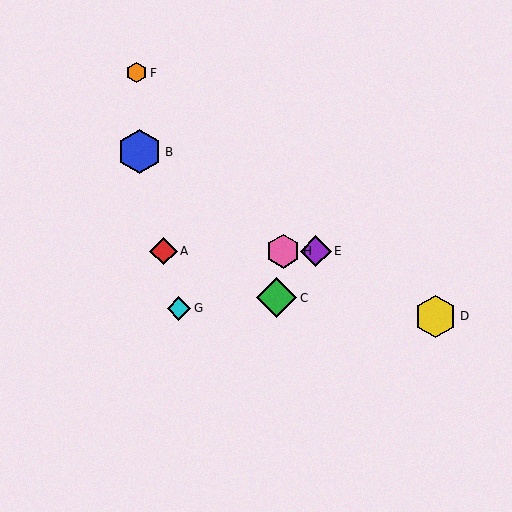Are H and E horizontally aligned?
Yes, both are at y≈251.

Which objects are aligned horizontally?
Objects A, E, H are aligned horizontally.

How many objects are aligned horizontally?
3 objects (A, E, H) are aligned horizontally.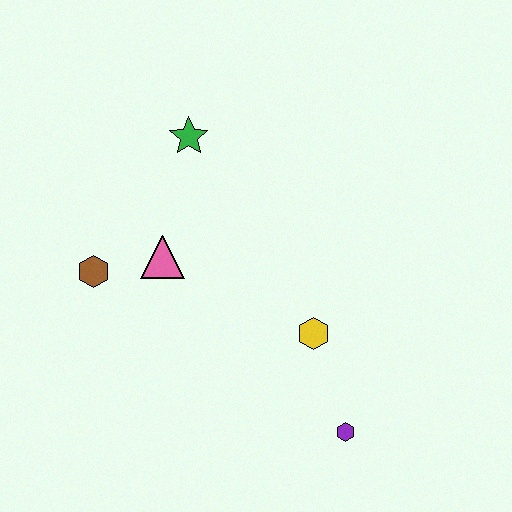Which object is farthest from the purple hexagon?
The green star is farthest from the purple hexagon.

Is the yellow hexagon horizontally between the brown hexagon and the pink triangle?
No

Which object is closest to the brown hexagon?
The pink triangle is closest to the brown hexagon.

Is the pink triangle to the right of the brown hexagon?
Yes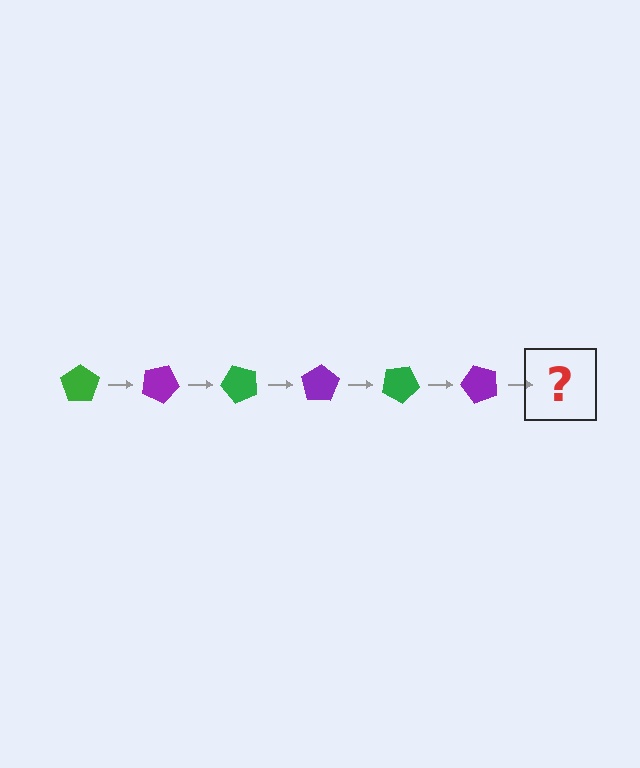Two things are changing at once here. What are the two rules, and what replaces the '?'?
The two rules are that it rotates 25 degrees each step and the color cycles through green and purple. The '?' should be a green pentagon, rotated 150 degrees from the start.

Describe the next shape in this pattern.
It should be a green pentagon, rotated 150 degrees from the start.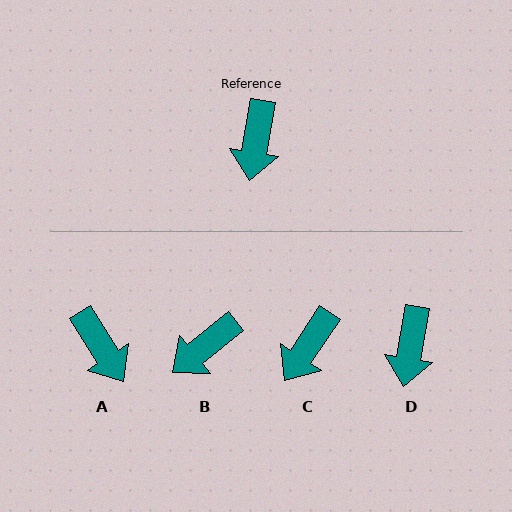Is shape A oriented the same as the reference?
No, it is off by about 42 degrees.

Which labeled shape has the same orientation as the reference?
D.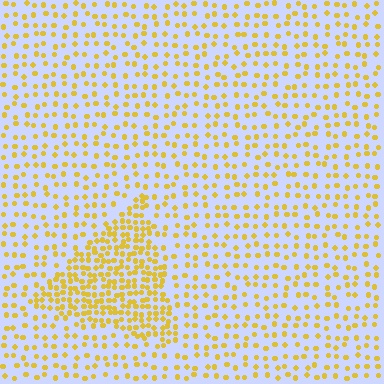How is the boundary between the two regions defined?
The boundary is defined by a change in element density (approximately 2.3x ratio). All elements are the same color, size, and shape.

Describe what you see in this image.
The image contains small yellow elements arranged at two different densities. A triangle-shaped region is visible where the elements are more densely packed than the surrounding area.